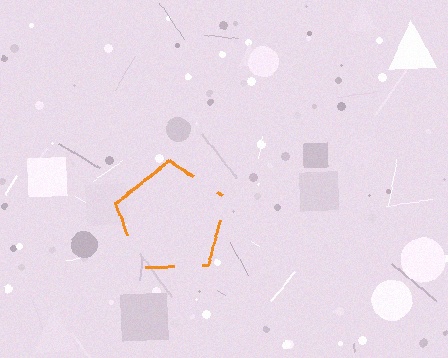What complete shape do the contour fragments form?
The contour fragments form a pentagon.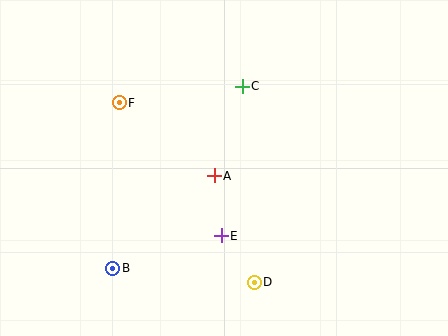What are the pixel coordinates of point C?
Point C is at (242, 86).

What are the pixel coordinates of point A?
Point A is at (214, 176).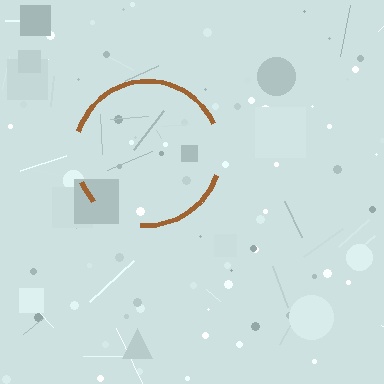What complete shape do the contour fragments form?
The contour fragments form a circle.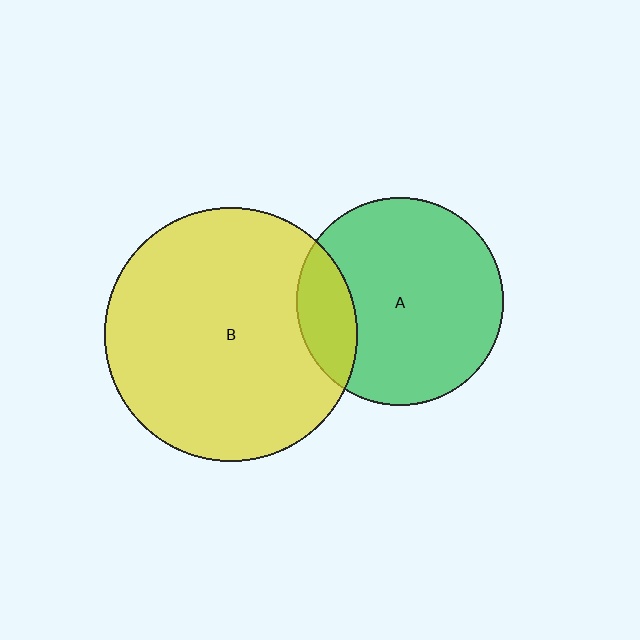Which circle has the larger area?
Circle B (yellow).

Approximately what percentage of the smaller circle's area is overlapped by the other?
Approximately 20%.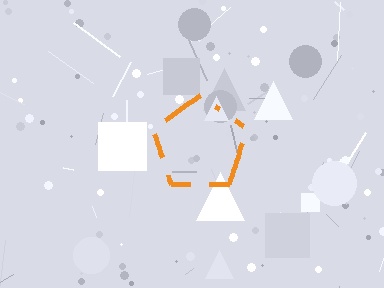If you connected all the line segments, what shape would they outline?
They would outline a pentagon.